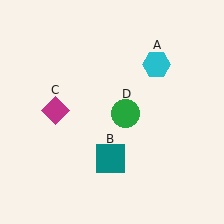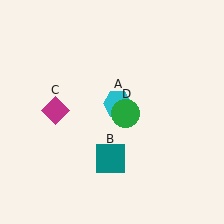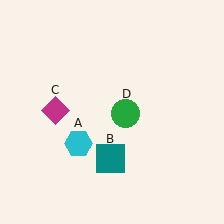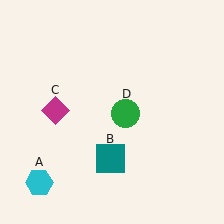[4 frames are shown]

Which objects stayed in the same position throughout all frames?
Teal square (object B) and magenta diamond (object C) and green circle (object D) remained stationary.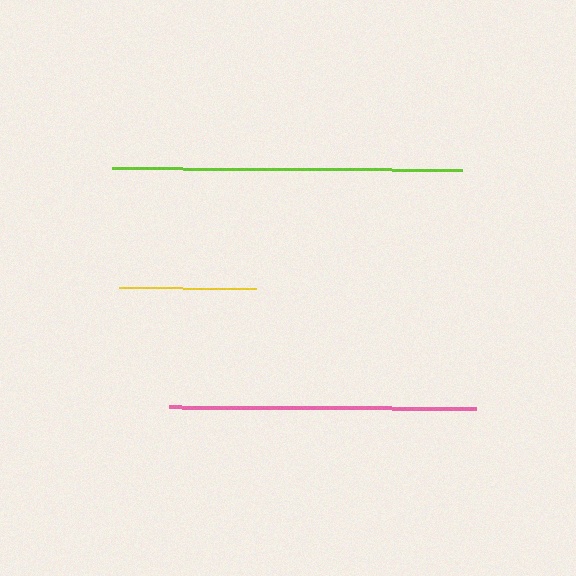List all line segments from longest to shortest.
From longest to shortest: lime, pink, yellow.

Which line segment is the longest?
The lime line is the longest at approximately 350 pixels.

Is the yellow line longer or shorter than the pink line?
The pink line is longer than the yellow line.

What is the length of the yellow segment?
The yellow segment is approximately 137 pixels long.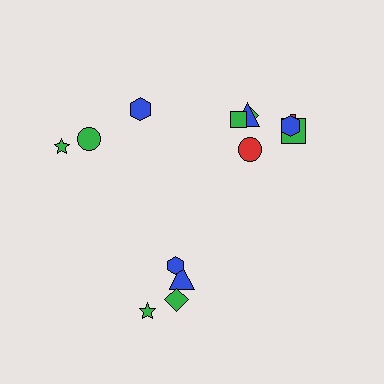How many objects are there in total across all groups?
There are 14 objects.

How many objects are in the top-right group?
There are 7 objects.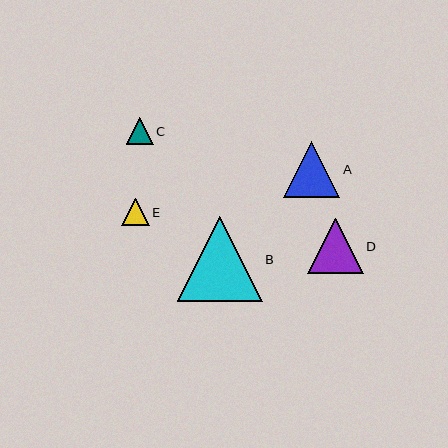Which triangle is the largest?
Triangle B is the largest with a size of approximately 85 pixels.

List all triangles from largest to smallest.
From largest to smallest: B, A, D, E, C.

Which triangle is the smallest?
Triangle C is the smallest with a size of approximately 27 pixels.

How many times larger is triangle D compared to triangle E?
Triangle D is approximately 2.0 times the size of triangle E.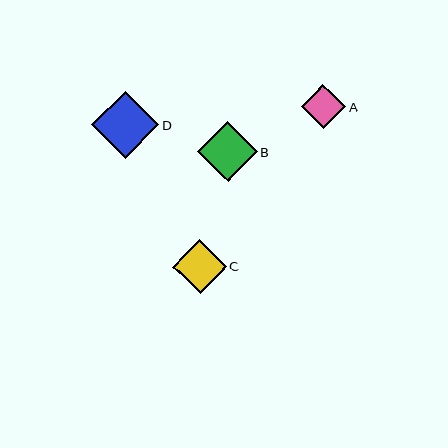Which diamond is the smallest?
Diamond A is the smallest with a size of approximately 44 pixels.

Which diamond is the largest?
Diamond D is the largest with a size of approximately 67 pixels.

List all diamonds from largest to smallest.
From largest to smallest: D, B, C, A.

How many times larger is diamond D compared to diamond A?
Diamond D is approximately 1.5 times the size of diamond A.